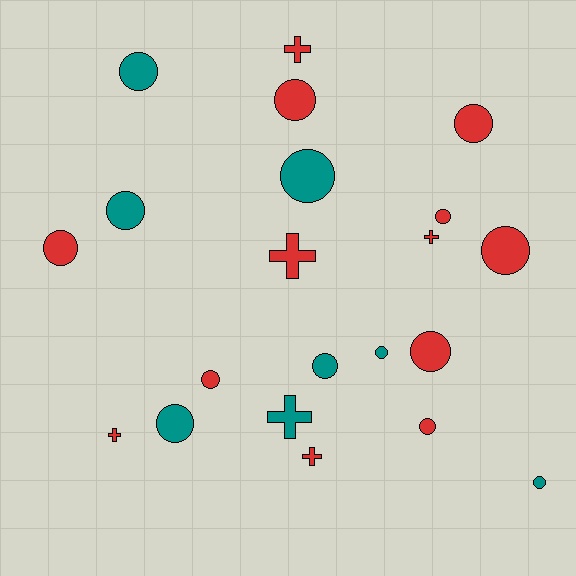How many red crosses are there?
There are 5 red crosses.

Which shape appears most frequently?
Circle, with 15 objects.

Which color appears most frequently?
Red, with 13 objects.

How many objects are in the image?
There are 21 objects.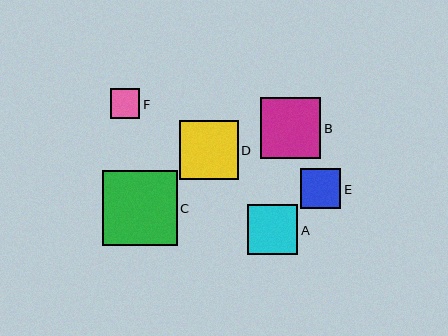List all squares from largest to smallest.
From largest to smallest: C, B, D, A, E, F.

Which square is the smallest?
Square F is the smallest with a size of approximately 29 pixels.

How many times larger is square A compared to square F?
Square A is approximately 1.7 times the size of square F.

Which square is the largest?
Square C is the largest with a size of approximately 75 pixels.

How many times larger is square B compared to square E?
Square B is approximately 1.5 times the size of square E.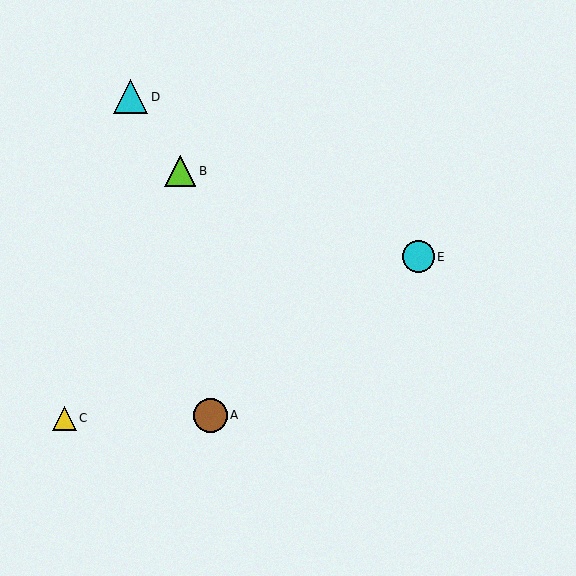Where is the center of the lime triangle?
The center of the lime triangle is at (180, 171).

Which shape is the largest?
The brown circle (labeled A) is the largest.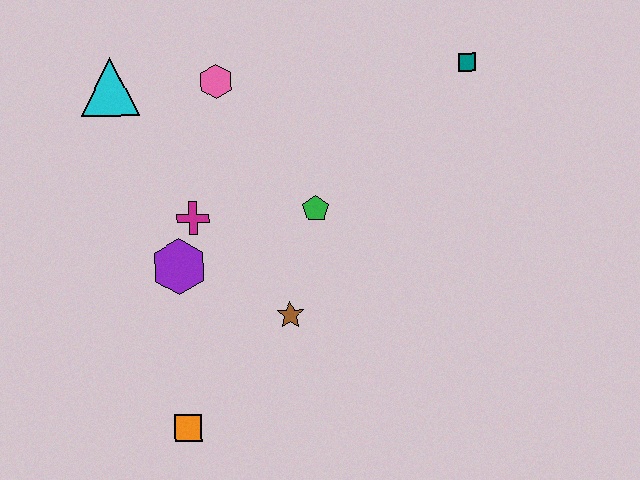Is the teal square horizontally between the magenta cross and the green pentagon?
No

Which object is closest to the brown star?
The green pentagon is closest to the brown star.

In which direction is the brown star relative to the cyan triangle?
The brown star is below the cyan triangle.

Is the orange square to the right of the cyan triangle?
Yes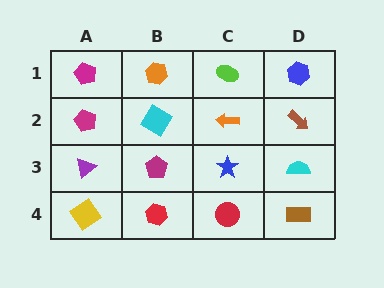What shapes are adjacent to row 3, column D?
A brown arrow (row 2, column D), a brown rectangle (row 4, column D), a blue star (row 3, column C).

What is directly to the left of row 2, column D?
An orange arrow.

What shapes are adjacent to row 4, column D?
A cyan semicircle (row 3, column D), a red circle (row 4, column C).